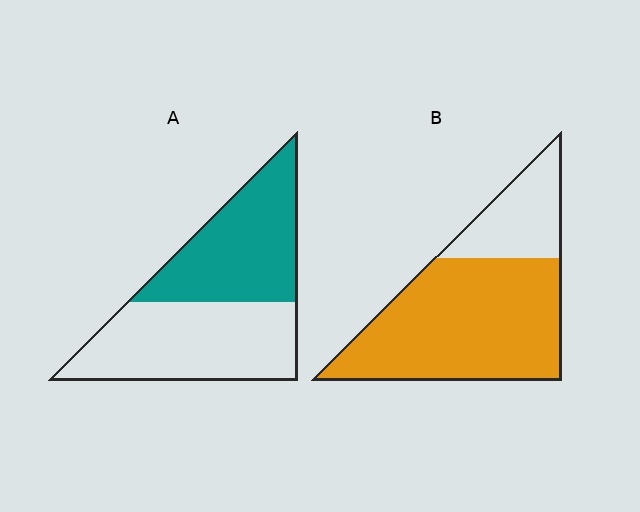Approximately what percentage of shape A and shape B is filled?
A is approximately 45% and B is approximately 75%.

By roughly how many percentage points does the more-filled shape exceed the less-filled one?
By roughly 25 percentage points (B over A).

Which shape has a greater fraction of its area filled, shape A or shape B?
Shape B.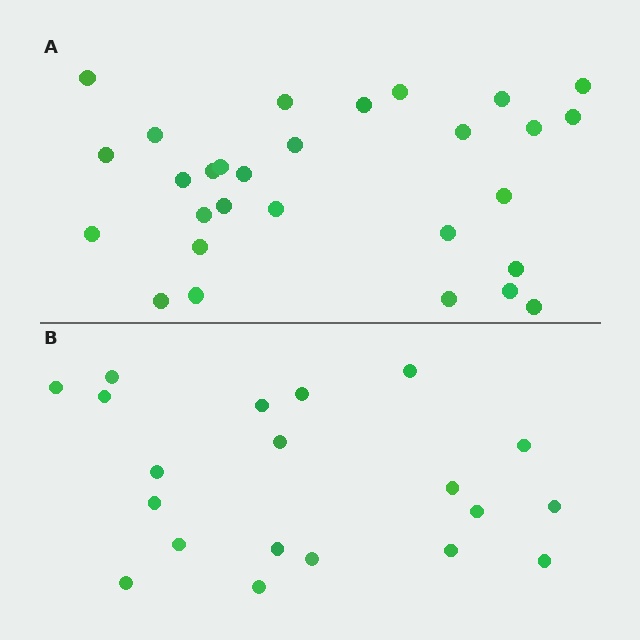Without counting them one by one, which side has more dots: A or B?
Region A (the top region) has more dots.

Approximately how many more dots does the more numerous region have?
Region A has roughly 8 or so more dots than region B.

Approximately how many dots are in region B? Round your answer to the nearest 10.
About 20 dots.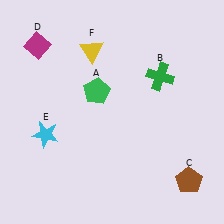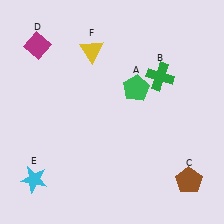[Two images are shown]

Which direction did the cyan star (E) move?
The cyan star (E) moved down.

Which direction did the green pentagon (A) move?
The green pentagon (A) moved right.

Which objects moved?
The objects that moved are: the green pentagon (A), the cyan star (E).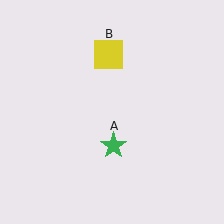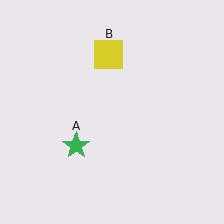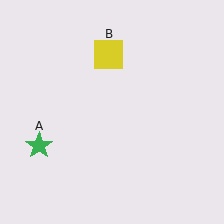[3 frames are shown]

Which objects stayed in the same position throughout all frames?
Yellow square (object B) remained stationary.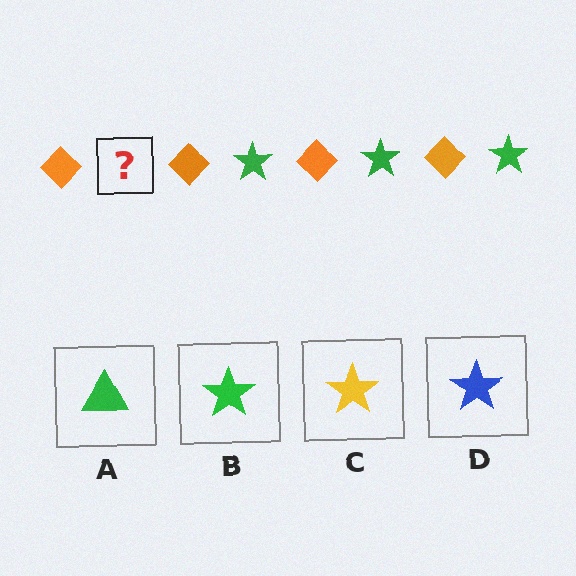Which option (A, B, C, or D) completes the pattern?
B.